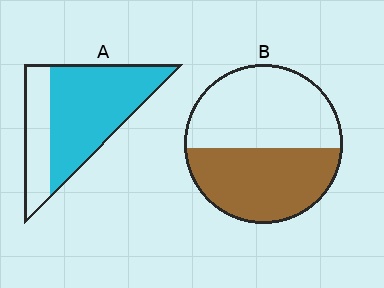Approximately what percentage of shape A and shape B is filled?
A is approximately 70% and B is approximately 45%.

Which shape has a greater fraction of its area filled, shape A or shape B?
Shape A.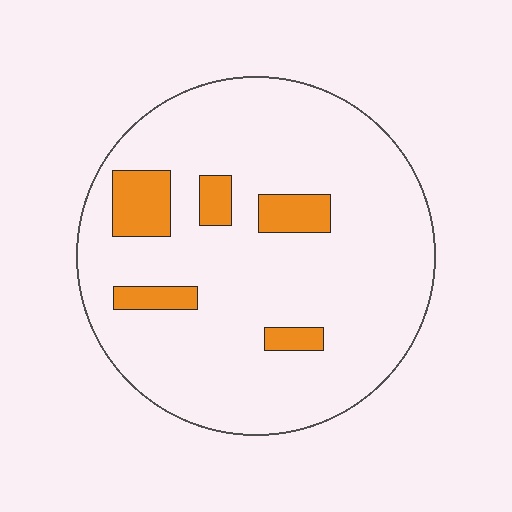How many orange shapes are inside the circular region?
5.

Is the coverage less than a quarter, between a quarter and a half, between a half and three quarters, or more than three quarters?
Less than a quarter.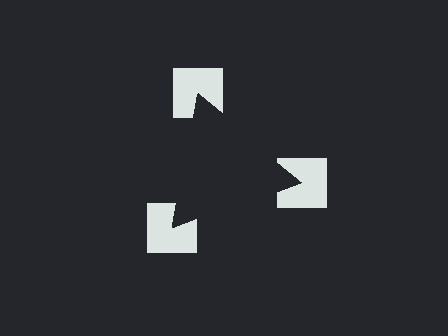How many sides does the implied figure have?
3 sides.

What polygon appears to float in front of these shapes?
An illusory triangle — its edges are inferred from the aligned wedge cuts in the notched squares, not physically drawn.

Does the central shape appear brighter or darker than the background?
It typically appears slightly darker than the background, even though no actual brightness change is drawn.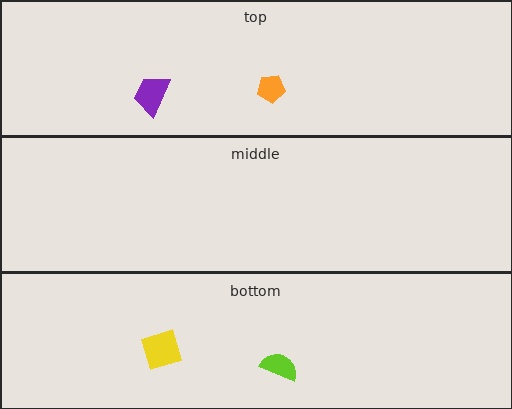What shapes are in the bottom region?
The yellow diamond, the lime semicircle.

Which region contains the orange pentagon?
The top region.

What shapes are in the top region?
The purple trapezoid, the orange pentagon.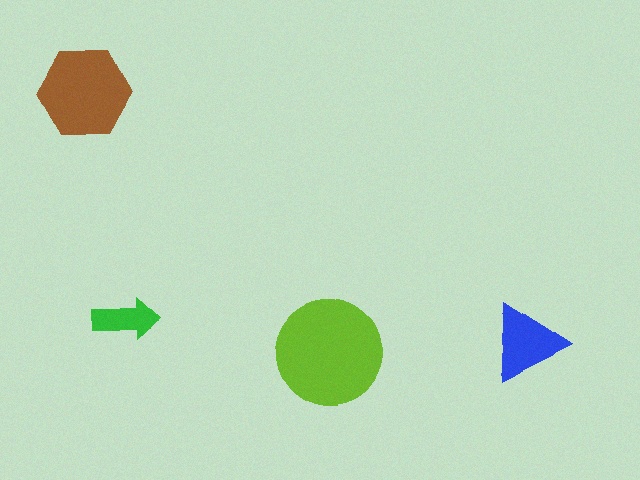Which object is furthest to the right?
The blue triangle is rightmost.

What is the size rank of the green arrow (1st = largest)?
4th.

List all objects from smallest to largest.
The green arrow, the blue triangle, the brown hexagon, the lime circle.